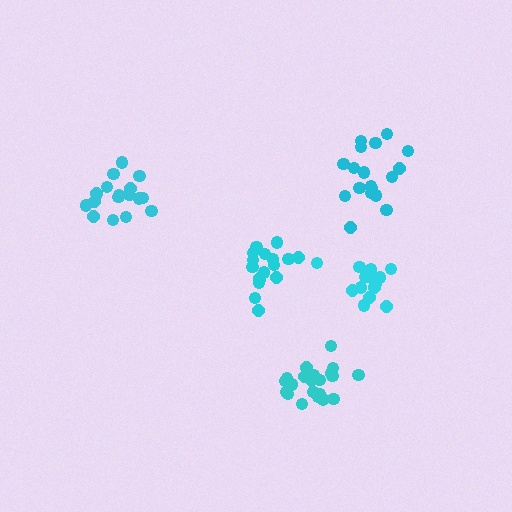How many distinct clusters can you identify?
There are 5 distinct clusters.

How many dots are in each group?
Group 1: 18 dots, Group 2: 18 dots, Group 3: 21 dots, Group 4: 17 dots, Group 5: 17 dots (91 total).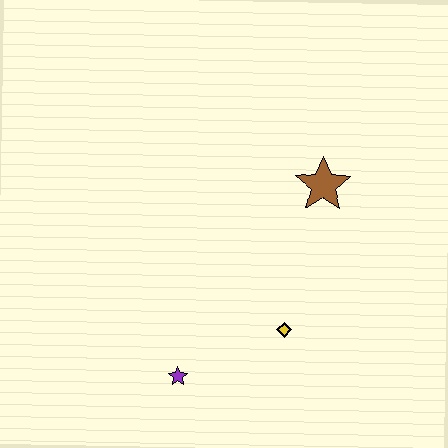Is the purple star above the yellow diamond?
No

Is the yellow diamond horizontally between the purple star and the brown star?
Yes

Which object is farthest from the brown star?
The purple star is farthest from the brown star.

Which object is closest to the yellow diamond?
The purple star is closest to the yellow diamond.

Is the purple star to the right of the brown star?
No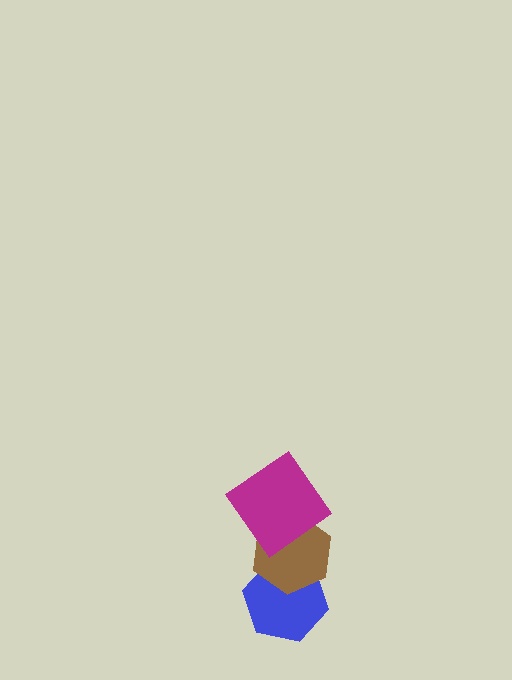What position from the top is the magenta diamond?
The magenta diamond is 1st from the top.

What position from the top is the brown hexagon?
The brown hexagon is 2nd from the top.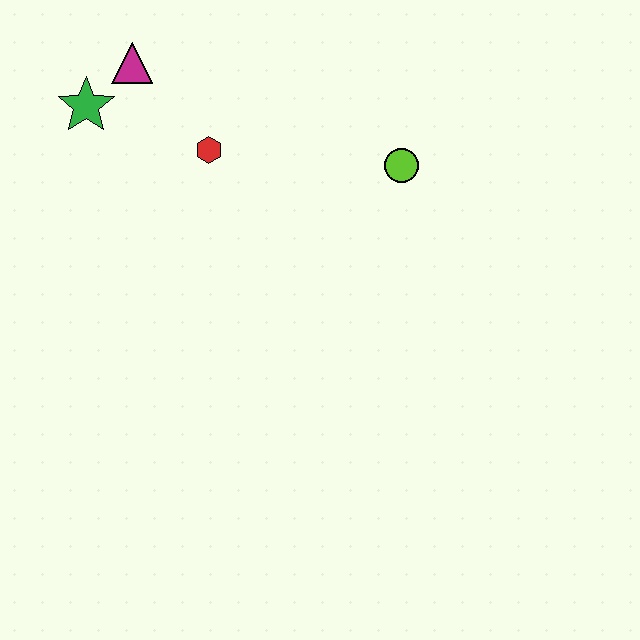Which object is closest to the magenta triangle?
The green star is closest to the magenta triangle.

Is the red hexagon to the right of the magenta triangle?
Yes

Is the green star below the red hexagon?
No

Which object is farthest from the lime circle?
The green star is farthest from the lime circle.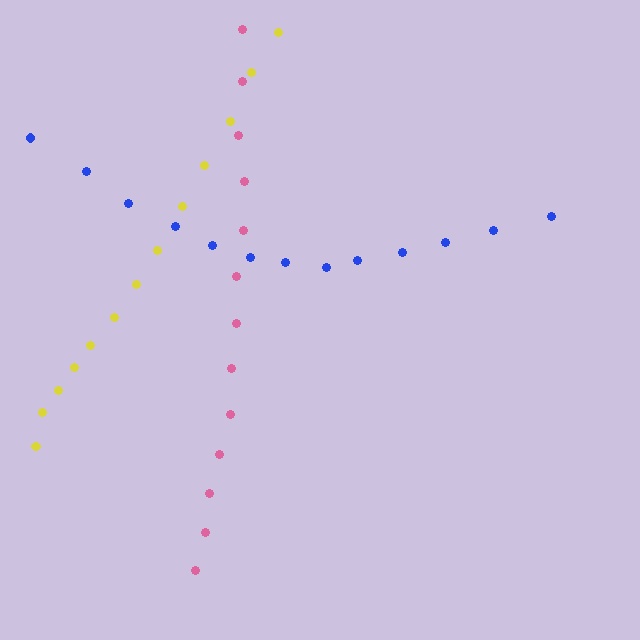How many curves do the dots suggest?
There are 3 distinct paths.